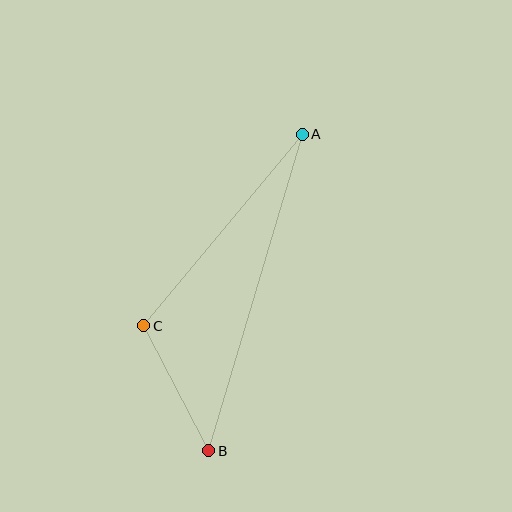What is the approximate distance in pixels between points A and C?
The distance between A and C is approximately 248 pixels.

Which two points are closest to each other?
Points B and C are closest to each other.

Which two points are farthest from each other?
Points A and B are farthest from each other.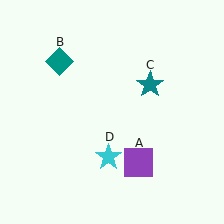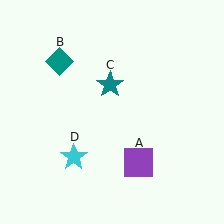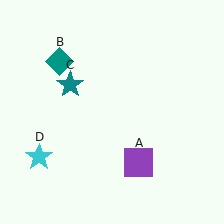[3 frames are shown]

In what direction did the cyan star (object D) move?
The cyan star (object D) moved left.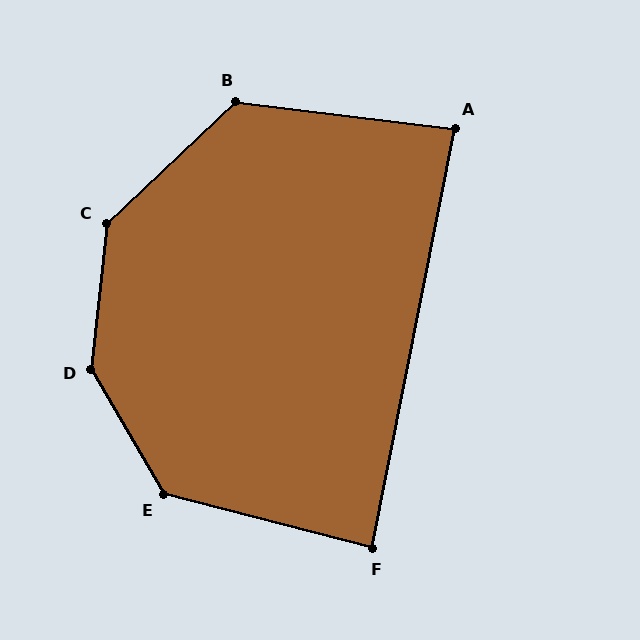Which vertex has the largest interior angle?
D, at approximately 144 degrees.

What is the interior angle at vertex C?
Approximately 140 degrees (obtuse).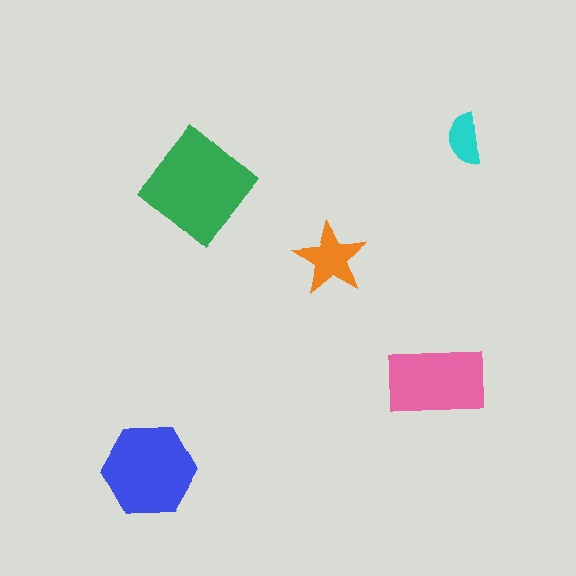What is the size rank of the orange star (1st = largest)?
4th.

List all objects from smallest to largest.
The cyan semicircle, the orange star, the pink rectangle, the blue hexagon, the green diamond.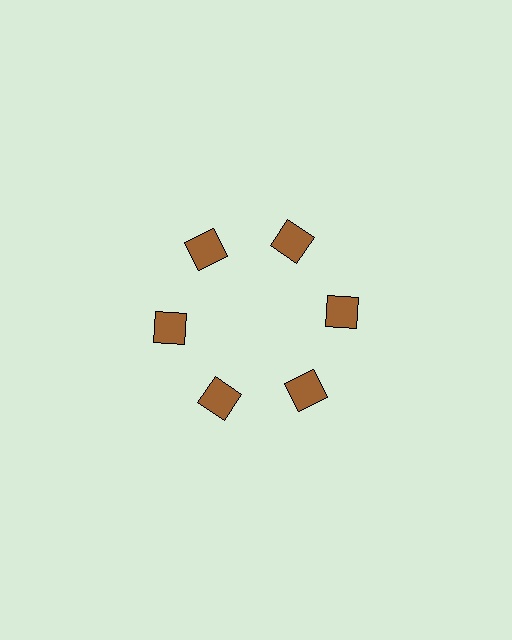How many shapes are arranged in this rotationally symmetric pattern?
There are 6 shapes, arranged in 6 groups of 1.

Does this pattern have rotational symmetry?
Yes, this pattern has 6-fold rotational symmetry. It looks the same after rotating 60 degrees around the center.